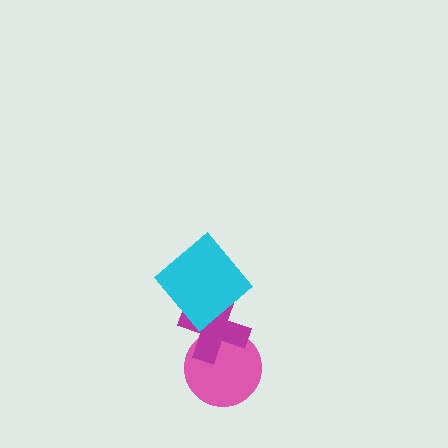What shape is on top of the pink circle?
The magenta cross is on top of the pink circle.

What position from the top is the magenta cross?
The magenta cross is 2nd from the top.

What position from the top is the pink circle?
The pink circle is 3rd from the top.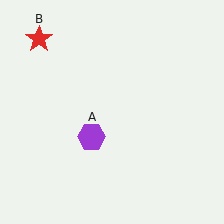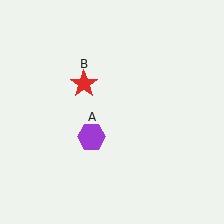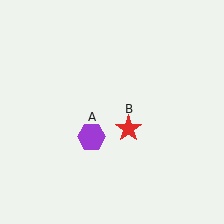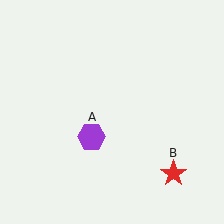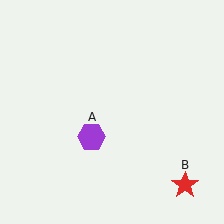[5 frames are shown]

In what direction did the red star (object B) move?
The red star (object B) moved down and to the right.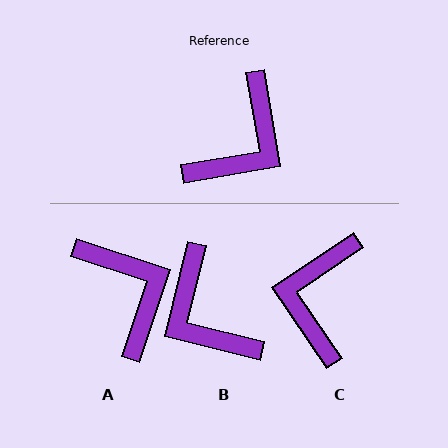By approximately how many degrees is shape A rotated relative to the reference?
Approximately 62 degrees counter-clockwise.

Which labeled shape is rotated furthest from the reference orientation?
C, about 156 degrees away.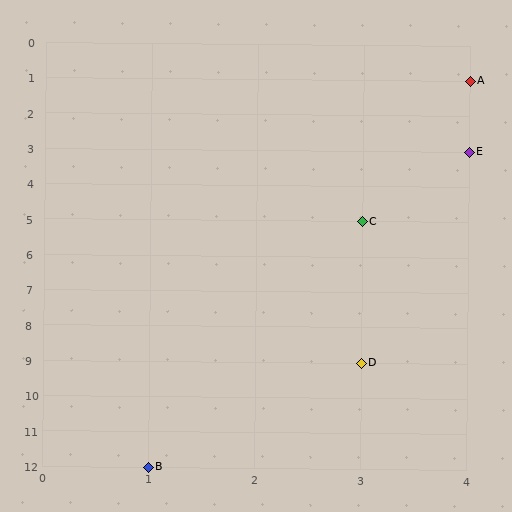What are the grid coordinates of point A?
Point A is at grid coordinates (4, 1).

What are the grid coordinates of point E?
Point E is at grid coordinates (4, 3).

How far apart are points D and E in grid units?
Points D and E are 1 column and 6 rows apart (about 6.1 grid units diagonally).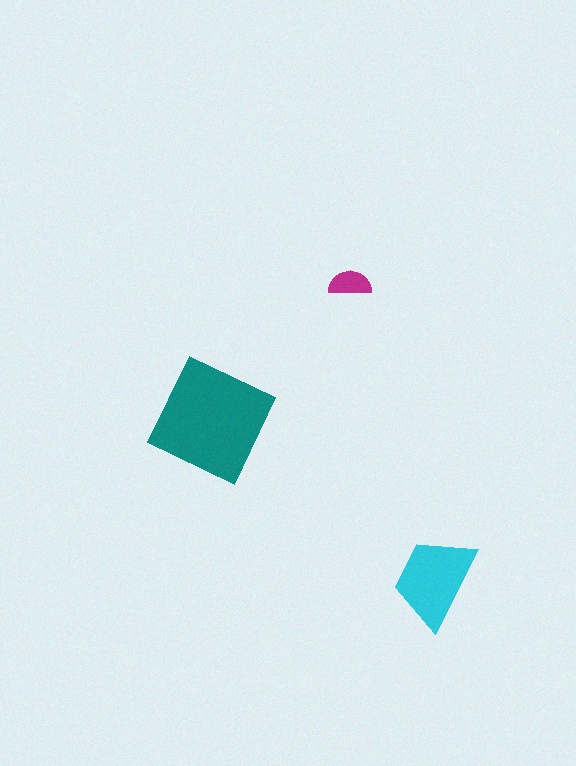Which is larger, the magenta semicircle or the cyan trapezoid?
The cyan trapezoid.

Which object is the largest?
The teal square.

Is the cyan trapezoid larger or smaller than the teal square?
Smaller.